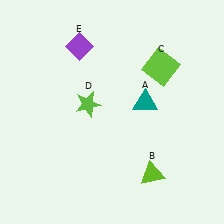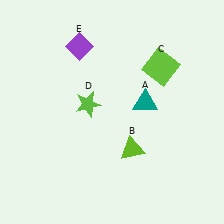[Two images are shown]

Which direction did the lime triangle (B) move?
The lime triangle (B) moved up.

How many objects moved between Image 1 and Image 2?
1 object moved between the two images.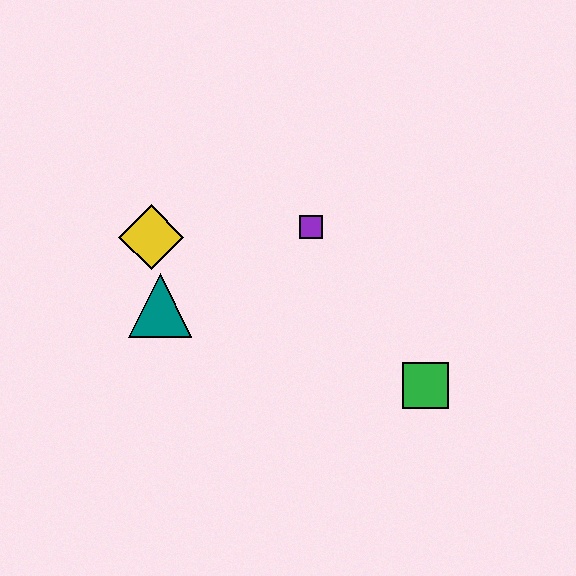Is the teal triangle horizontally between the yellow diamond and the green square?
Yes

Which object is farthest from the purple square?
The green square is farthest from the purple square.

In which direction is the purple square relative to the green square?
The purple square is above the green square.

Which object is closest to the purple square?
The yellow diamond is closest to the purple square.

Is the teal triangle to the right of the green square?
No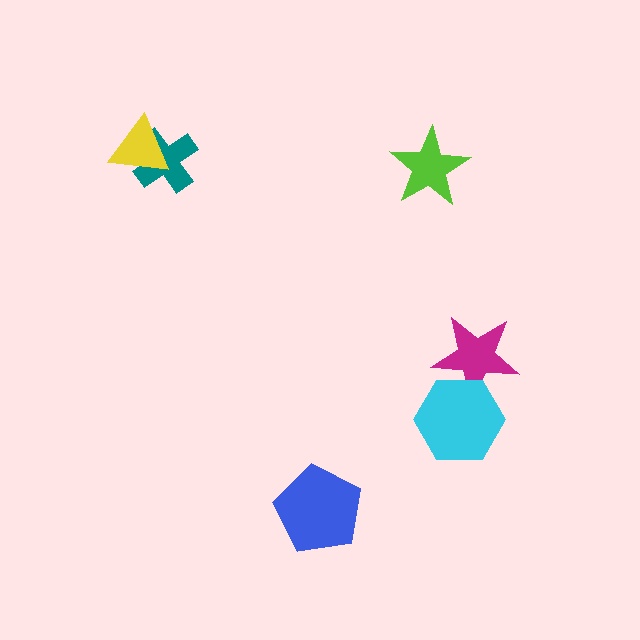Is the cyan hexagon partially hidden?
No, no other shape covers it.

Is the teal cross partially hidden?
Yes, it is partially covered by another shape.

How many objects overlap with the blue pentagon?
0 objects overlap with the blue pentagon.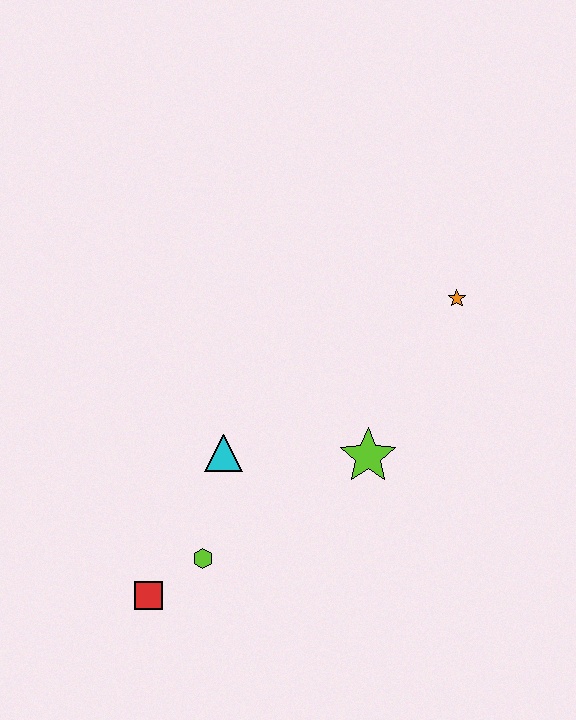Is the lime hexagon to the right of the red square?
Yes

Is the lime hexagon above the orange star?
No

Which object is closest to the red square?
The lime hexagon is closest to the red square.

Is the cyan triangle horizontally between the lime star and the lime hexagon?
Yes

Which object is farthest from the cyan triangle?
The orange star is farthest from the cyan triangle.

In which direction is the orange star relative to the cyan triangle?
The orange star is to the right of the cyan triangle.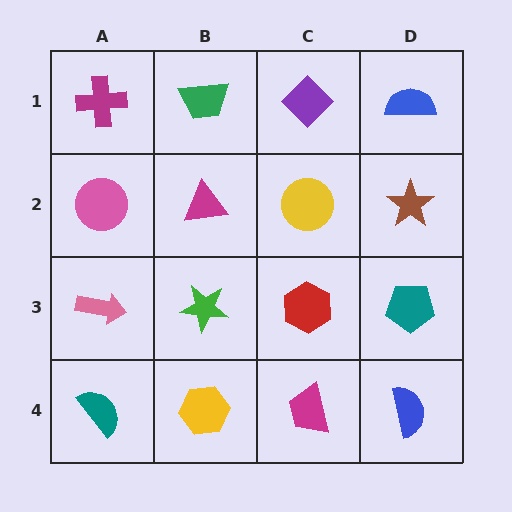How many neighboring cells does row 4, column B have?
3.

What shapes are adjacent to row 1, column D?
A brown star (row 2, column D), a purple diamond (row 1, column C).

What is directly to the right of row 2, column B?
A yellow circle.